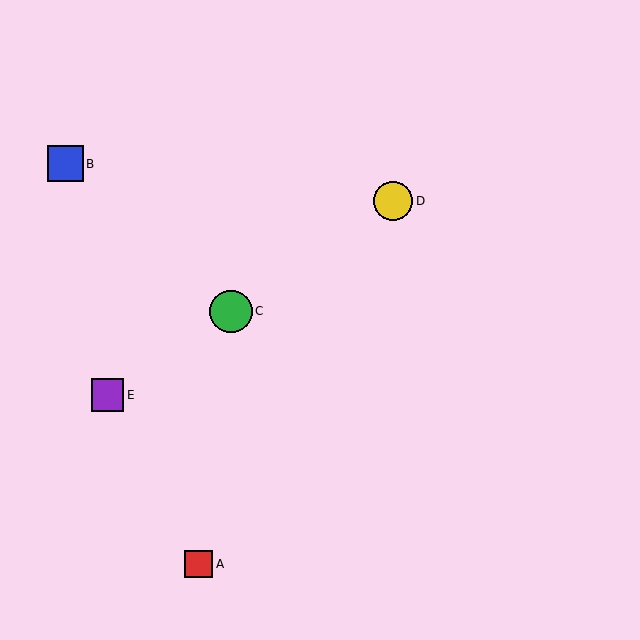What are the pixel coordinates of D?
Object D is at (393, 201).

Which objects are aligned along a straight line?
Objects C, D, E are aligned along a straight line.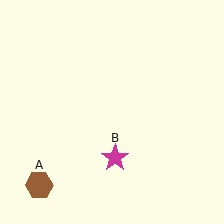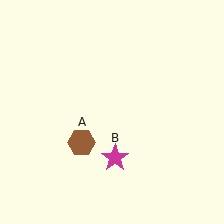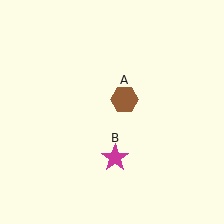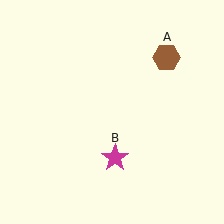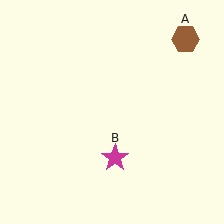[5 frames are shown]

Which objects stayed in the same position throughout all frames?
Magenta star (object B) remained stationary.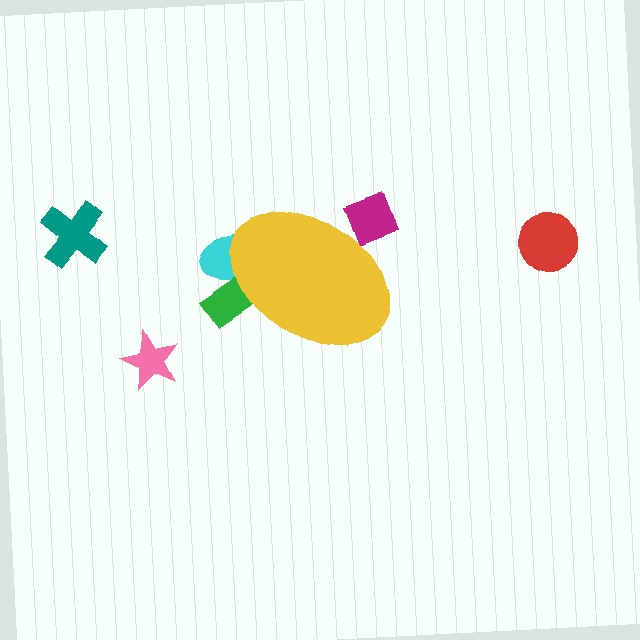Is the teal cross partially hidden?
No, the teal cross is fully visible.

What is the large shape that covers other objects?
A yellow ellipse.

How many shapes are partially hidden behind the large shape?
3 shapes are partially hidden.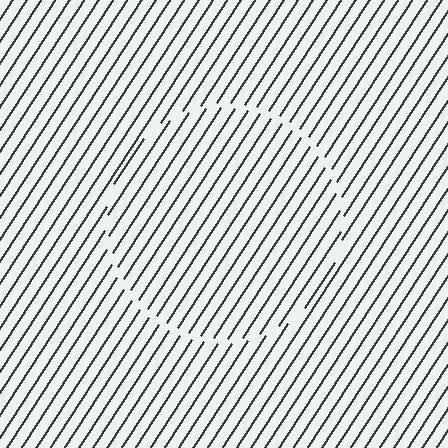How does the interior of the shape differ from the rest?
The interior of the shape contains the same grating, shifted by half a period — the contour is defined by the phase discontinuity where line-ends from the inner and outer gratings abut.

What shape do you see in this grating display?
An illusory circle. The interior of the shape contains the same grating, shifted by half a period — the contour is defined by the phase discontinuity where line-ends from the inner and outer gratings abut.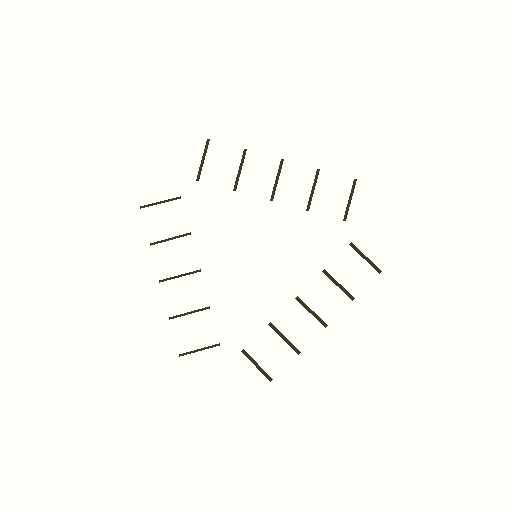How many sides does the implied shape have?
3 sides — the line-ends trace a triangle.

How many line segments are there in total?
15 — 5 along each of the 3 edges.